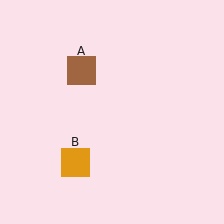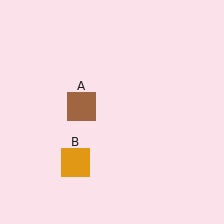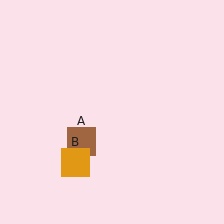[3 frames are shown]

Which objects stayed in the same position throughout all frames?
Orange square (object B) remained stationary.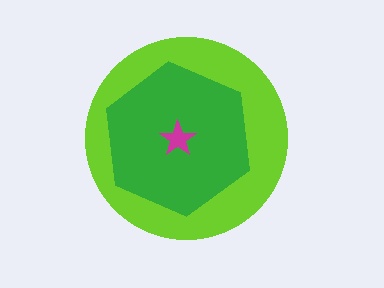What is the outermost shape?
The lime circle.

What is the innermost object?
The magenta star.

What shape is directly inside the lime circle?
The green hexagon.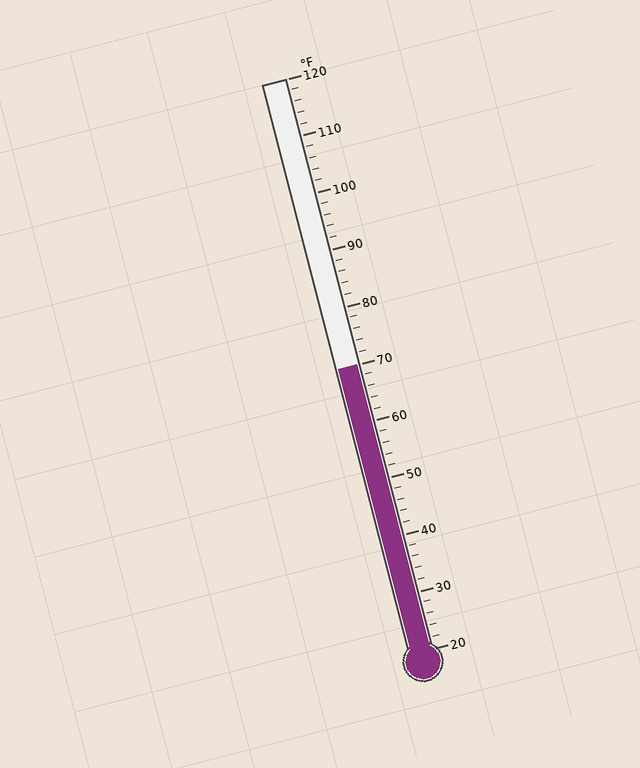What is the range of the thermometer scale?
The thermometer scale ranges from 20°F to 120°F.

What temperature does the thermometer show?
The thermometer shows approximately 70°F.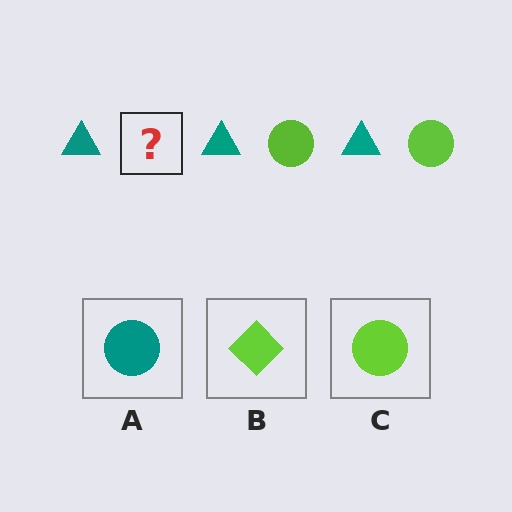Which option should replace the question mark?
Option C.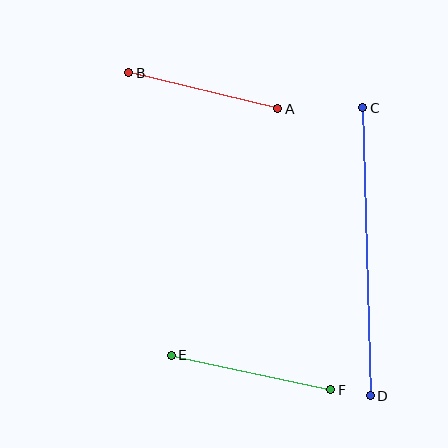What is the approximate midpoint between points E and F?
The midpoint is at approximately (251, 373) pixels.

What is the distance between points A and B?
The distance is approximately 153 pixels.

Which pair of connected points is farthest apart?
Points C and D are farthest apart.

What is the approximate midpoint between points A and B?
The midpoint is at approximately (203, 91) pixels.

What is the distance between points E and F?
The distance is approximately 163 pixels.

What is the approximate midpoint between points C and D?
The midpoint is at approximately (367, 252) pixels.